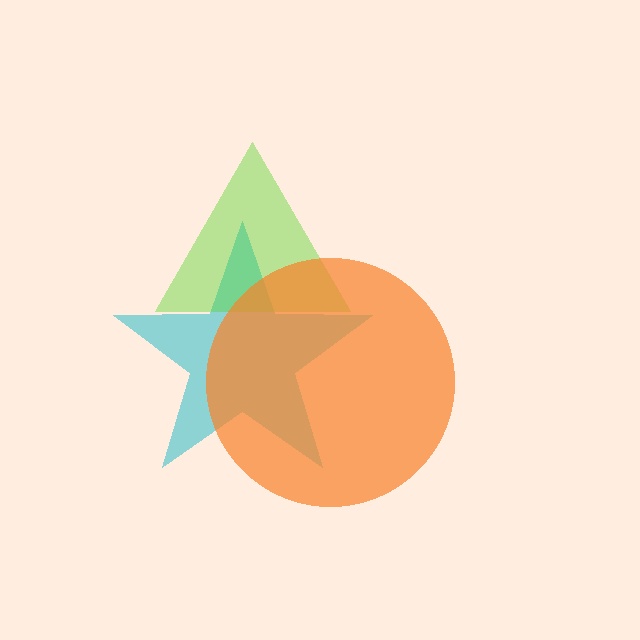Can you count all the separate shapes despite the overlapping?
Yes, there are 3 separate shapes.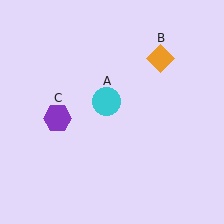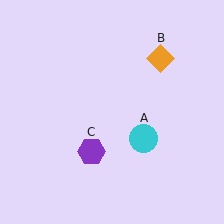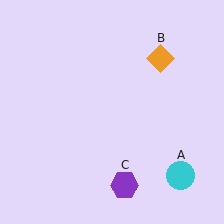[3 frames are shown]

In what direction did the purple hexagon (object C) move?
The purple hexagon (object C) moved down and to the right.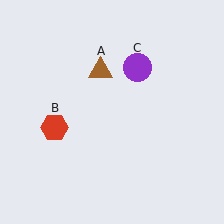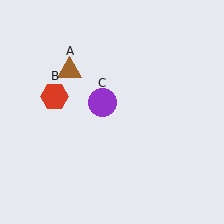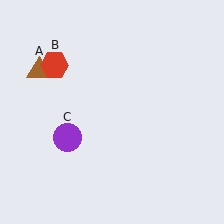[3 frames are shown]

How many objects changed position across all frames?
3 objects changed position: brown triangle (object A), red hexagon (object B), purple circle (object C).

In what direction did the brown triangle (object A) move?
The brown triangle (object A) moved left.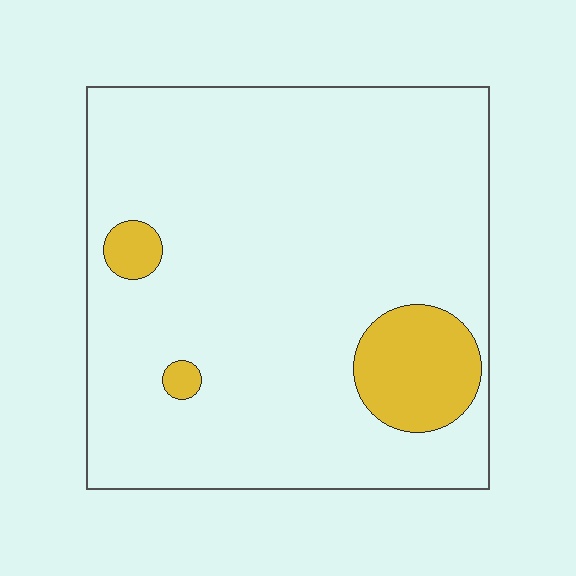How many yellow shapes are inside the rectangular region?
3.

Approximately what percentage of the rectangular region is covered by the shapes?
Approximately 10%.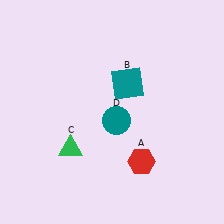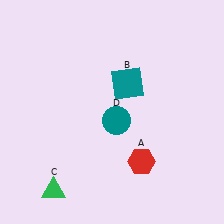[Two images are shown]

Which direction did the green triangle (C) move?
The green triangle (C) moved down.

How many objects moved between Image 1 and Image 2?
1 object moved between the two images.